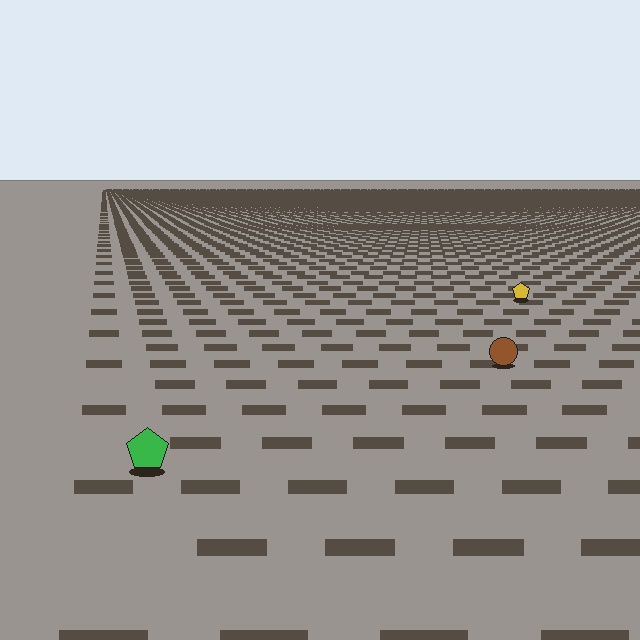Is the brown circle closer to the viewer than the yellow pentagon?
Yes. The brown circle is closer — you can tell from the texture gradient: the ground texture is coarser near it.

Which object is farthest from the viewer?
The yellow pentagon is farthest from the viewer. It appears smaller and the ground texture around it is denser.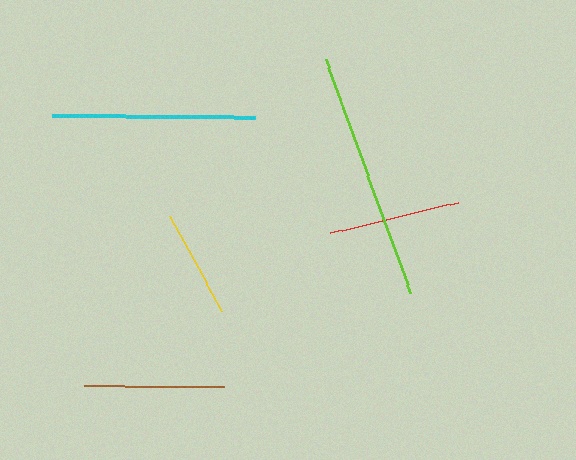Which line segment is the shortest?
The yellow line is the shortest at approximately 109 pixels.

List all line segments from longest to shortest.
From longest to shortest: lime, cyan, brown, red, yellow.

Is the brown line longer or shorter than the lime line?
The lime line is longer than the brown line.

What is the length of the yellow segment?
The yellow segment is approximately 109 pixels long.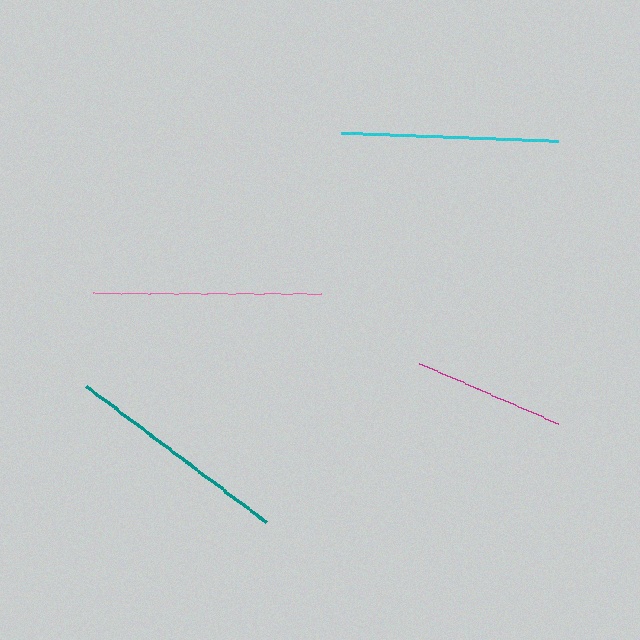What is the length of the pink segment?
The pink segment is approximately 227 pixels long.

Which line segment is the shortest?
The magenta line is the shortest at approximately 151 pixels.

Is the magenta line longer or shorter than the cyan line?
The cyan line is longer than the magenta line.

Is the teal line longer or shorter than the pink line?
The pink line is longer than the teal line.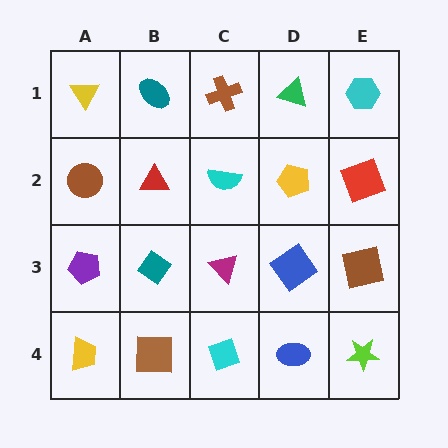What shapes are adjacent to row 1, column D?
A yellow pentagon (row 2, column D), a brown cross (row 1, column C), a cyan hexagon (row 1, column E).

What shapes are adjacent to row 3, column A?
A brown circle (row 2, column A), a yellow trapezoid (row 4, column A), a teal diamond (row 3, column B).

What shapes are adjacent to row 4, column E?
A brown square (row 3, column E), a blue ellipse (row 4, column D).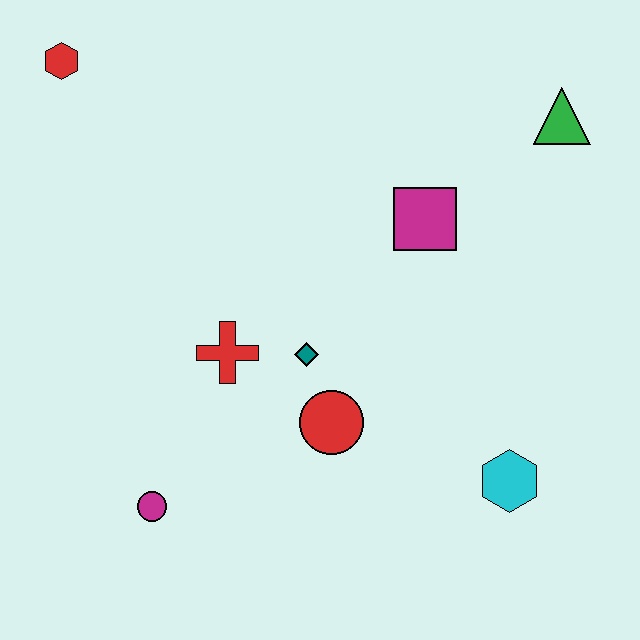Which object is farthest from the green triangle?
The magenta circle is farthest from the green triangle.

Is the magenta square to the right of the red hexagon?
Yes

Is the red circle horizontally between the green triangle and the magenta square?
No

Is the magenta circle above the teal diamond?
No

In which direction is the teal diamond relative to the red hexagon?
The teal diamond is below the red hexagon.